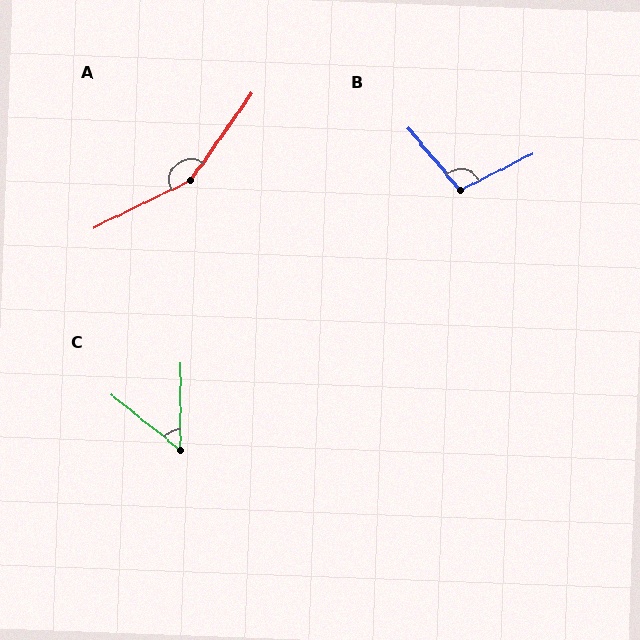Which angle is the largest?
A, at approximately 151 degrees.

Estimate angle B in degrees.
Approximately 103 degrees.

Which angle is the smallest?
C, at approximately 52 degrees.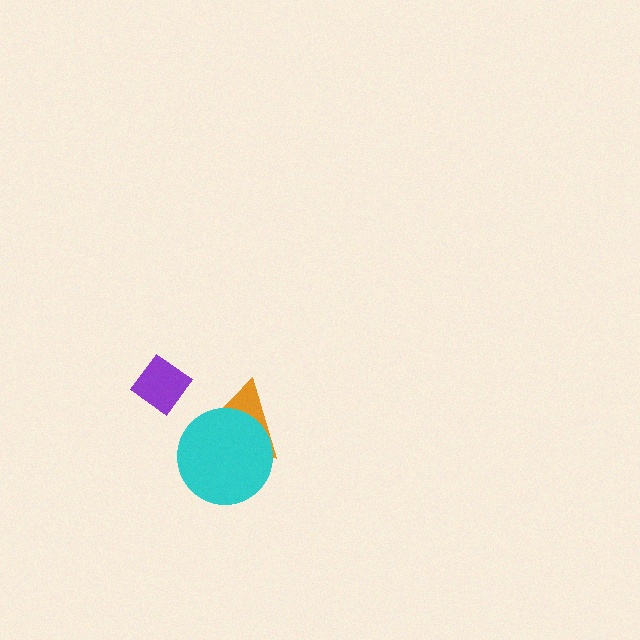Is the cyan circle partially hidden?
No, no other shape covers it.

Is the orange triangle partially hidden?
Yes, it is partially covered by another shape.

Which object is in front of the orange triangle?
The cyan circle is in front of the orange triangle.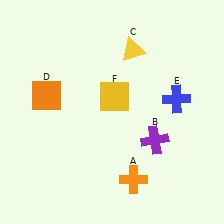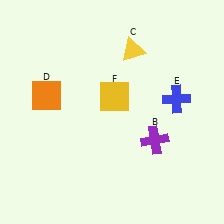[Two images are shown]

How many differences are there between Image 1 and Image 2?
There is 1 difference between the two images.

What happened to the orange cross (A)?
The orange cross (A) was removed in Image 2. It was in the bottom-right area of Image 1.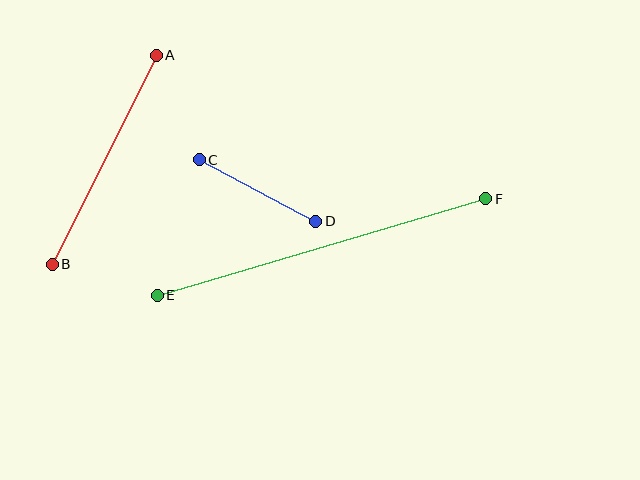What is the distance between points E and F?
The distance is approximately 343 pixels.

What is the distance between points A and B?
The distance is approximately 233 pixels.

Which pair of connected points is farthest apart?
Points E and F are farthest apart.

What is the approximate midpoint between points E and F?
The midpoint is at approximately (321, 247) pixels.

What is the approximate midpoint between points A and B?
The midpoint is at approximately (104, 160) pixels.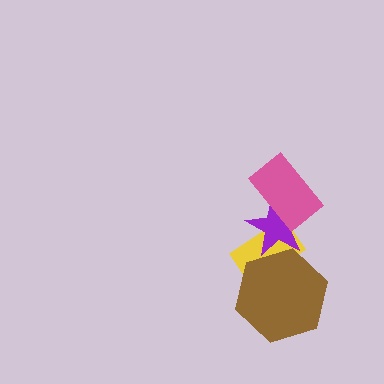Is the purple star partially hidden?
Yes, it is partially covered by another shape.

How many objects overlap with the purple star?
3 objects overlap with the purple star.